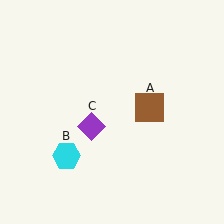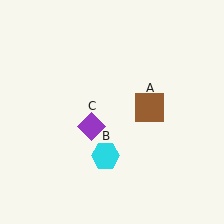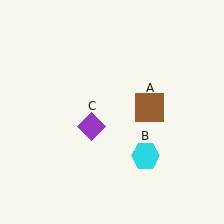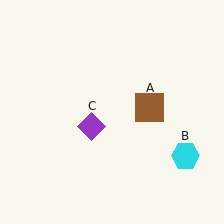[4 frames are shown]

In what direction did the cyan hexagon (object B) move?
The cyan hexagon (object B) moved right.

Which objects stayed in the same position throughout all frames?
Brown square (object A) and purple diamond (object C) remained stationary.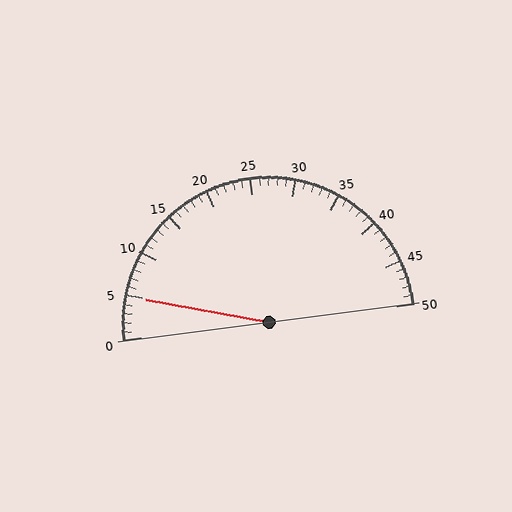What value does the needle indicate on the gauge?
The needle indicates approximately 5.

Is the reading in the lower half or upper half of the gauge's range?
The reading is in the lower half of the range (0 to 50).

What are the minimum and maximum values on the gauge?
The gauge ranges from 0 to 50.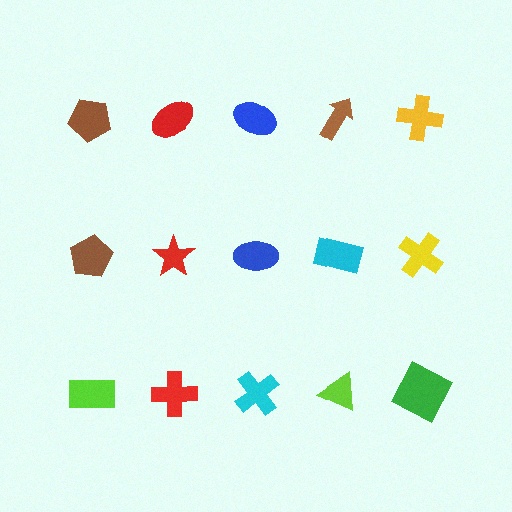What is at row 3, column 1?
A lime rectangle.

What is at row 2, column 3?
A blue ellipse.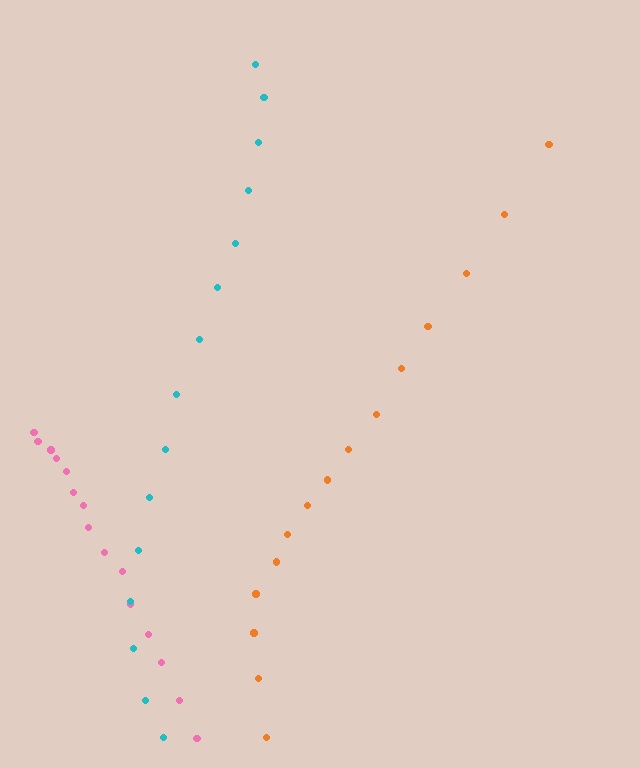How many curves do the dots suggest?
There are 3 distinct paths.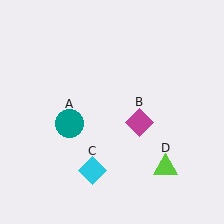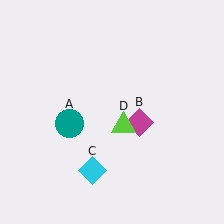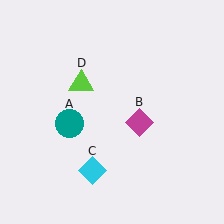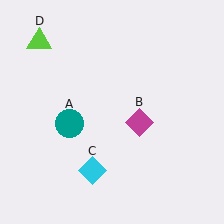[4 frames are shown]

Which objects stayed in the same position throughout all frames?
Teal circle (object A) and magenta diamond (object B) and cyan diamond (object C) remained stationary.